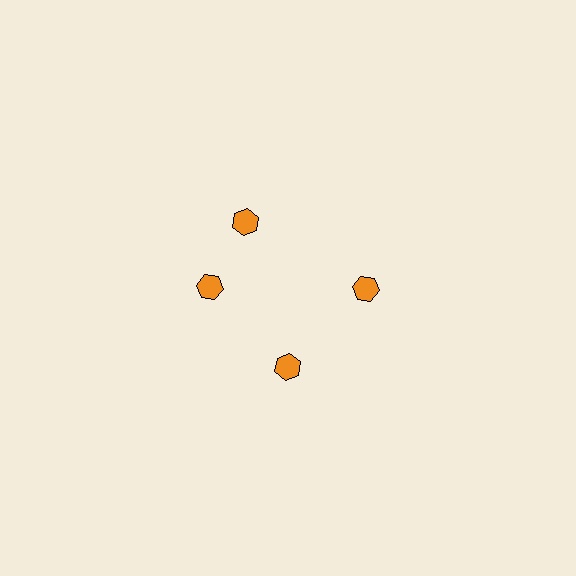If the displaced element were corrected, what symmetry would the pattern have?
It would have 4-fold rotational symmetry — the pattern would map onto itself every 90 degrees.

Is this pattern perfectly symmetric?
No. The 4 orange hexagons are arranged in a ring, but one element near the 12 o'clock position is rotated out of alignment along the ring, breaking the 4-fold rotational symmetry.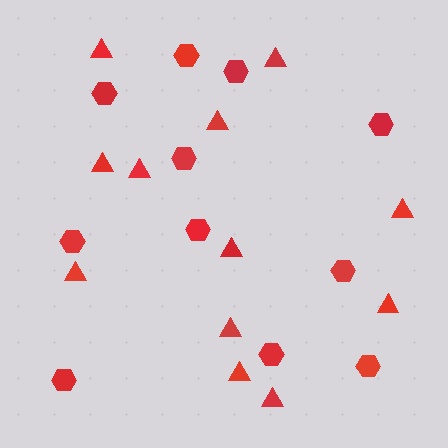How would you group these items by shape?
There are 2 groups: one group of triangles (12) and one group of hexagons (11).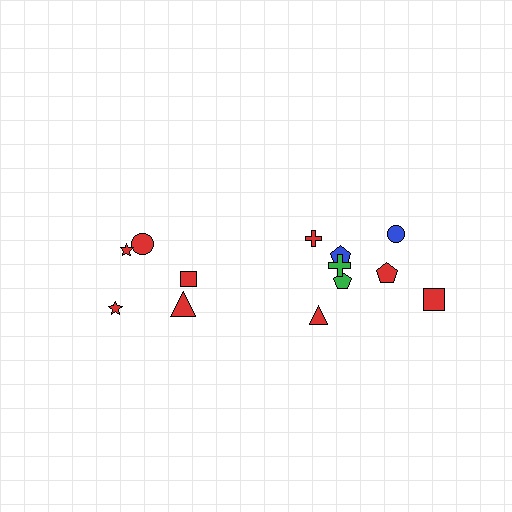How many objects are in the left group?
There are 5 objects.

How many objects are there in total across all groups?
There are 13 objects.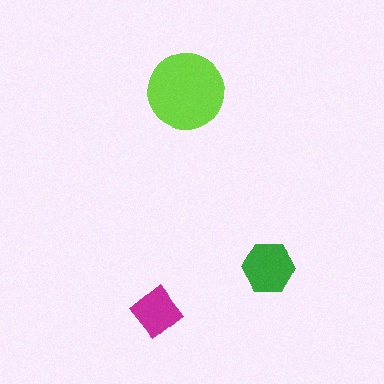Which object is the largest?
The lime circle.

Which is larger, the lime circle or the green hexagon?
The lime circle.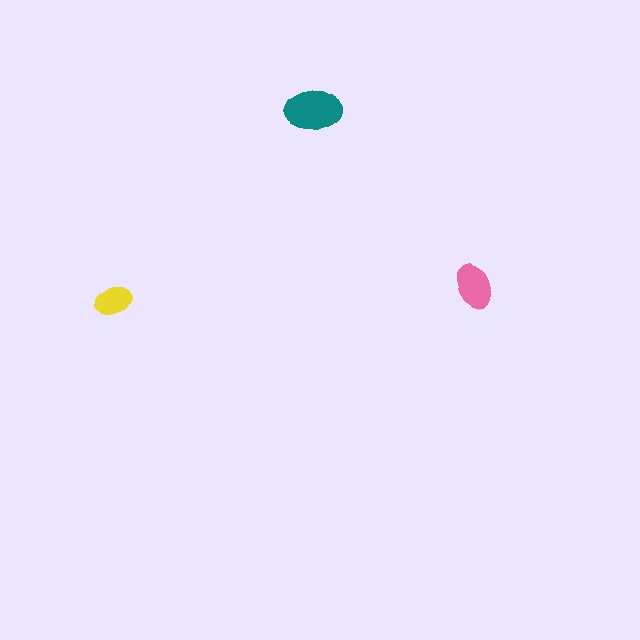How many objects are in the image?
There are 3 objects in the image.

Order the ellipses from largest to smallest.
the teal one, the pink one, the yellow one.